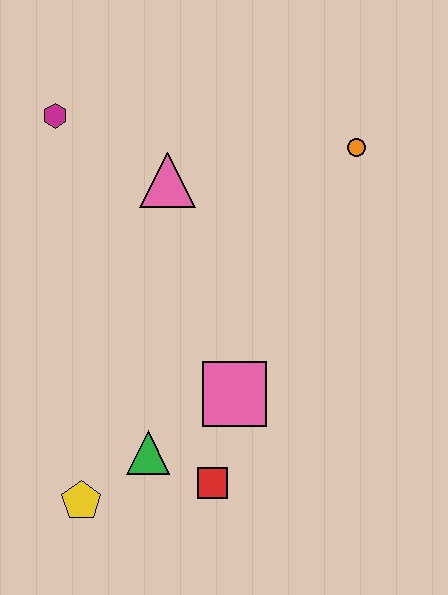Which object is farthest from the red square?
The magenta hexagon is farthest from the red square.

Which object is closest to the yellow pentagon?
The green triangle is closest to the yellow pentagon.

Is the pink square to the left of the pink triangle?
No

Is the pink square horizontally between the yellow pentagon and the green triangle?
No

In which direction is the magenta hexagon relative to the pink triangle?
The magenta hexagon is to the left of the pink triangle.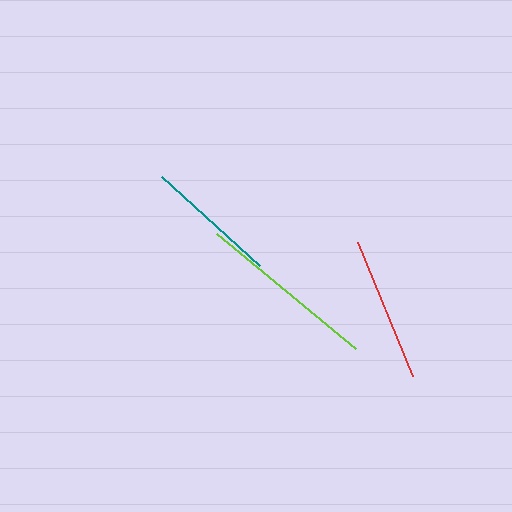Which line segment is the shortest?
The teal line is the shortest at approximately 133 pixels.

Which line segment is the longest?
The lime line is the longest at approximately 181 pixels.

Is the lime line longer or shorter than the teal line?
The lime line is longer than the teal line.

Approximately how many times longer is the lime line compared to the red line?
The lime line is approximately 1.2 times the length of the red line.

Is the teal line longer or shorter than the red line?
The red line is longer than the teal line.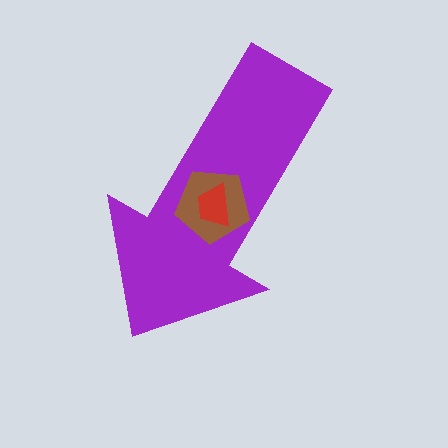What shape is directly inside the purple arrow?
The brown pentagon.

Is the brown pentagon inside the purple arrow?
Yes.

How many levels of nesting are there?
3.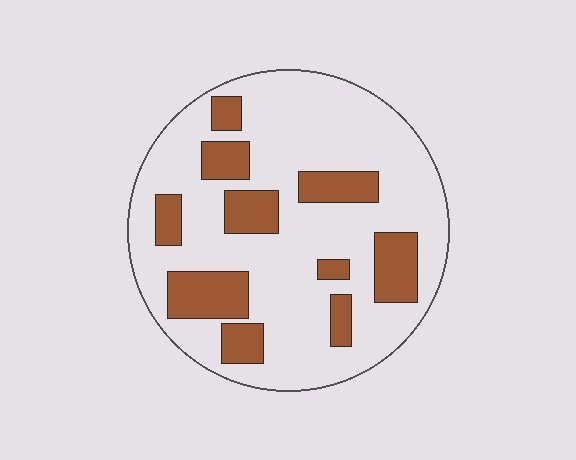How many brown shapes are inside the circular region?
10.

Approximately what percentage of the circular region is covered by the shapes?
Approximately 25%.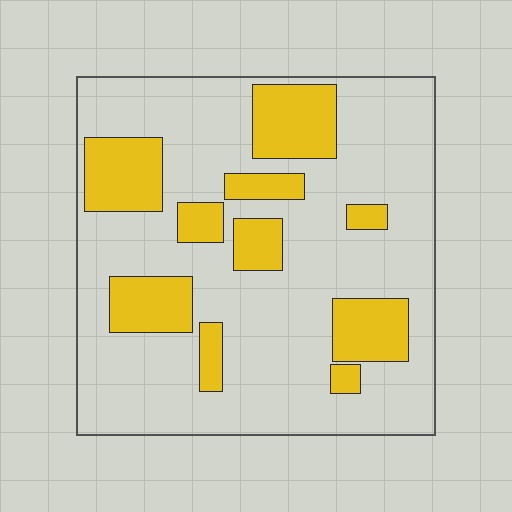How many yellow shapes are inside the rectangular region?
10.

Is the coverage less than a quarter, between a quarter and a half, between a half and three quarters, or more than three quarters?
Between a quarter and a half.